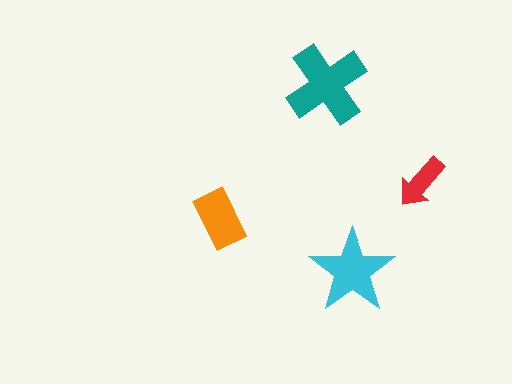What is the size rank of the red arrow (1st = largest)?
4th.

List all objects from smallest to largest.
The red arrow, the orange rectangle, the cyan star, the teal cross.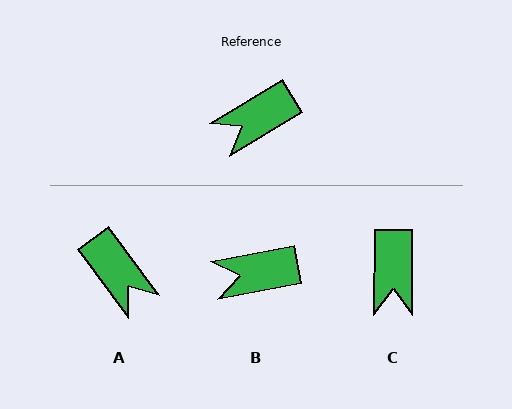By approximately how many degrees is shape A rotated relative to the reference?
Approximately 95 degrees counter-clockwise.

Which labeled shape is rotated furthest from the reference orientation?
A, about 95 degrees away.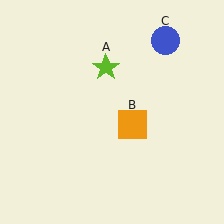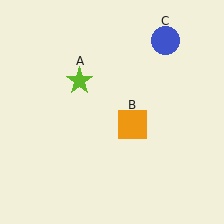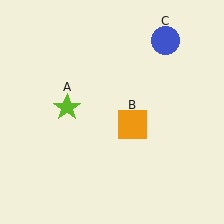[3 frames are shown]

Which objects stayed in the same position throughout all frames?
Orange square (object B) and blue circle (object C) remained stationary.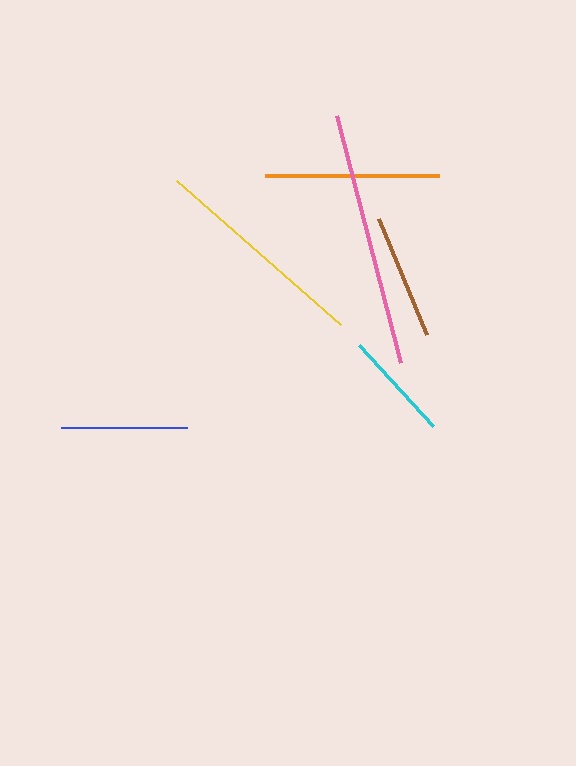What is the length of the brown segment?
The brown segment is approximately 125 pixels long.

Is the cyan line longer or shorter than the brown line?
The brown line is longer than the cyan line.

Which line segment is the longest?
The pink line is the longest at approximately 255 pixels.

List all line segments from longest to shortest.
From longest to shortest: pink, yellow, orange, blue, brown, cyan.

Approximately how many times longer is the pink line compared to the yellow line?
The pink line is approximately 1.2 times the length of the yellow line.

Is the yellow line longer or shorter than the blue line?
The yellow line is longer than the blue line.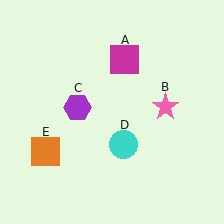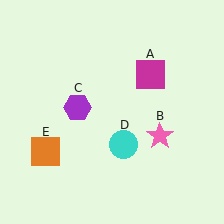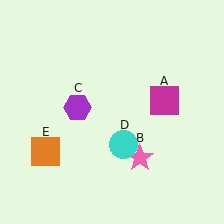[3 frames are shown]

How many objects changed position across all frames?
2 objects changed position: magenta square (object A), pink star (object B).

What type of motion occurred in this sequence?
The magenta square (object A), pink star (object B) rotated clockwise around the center of the scene.